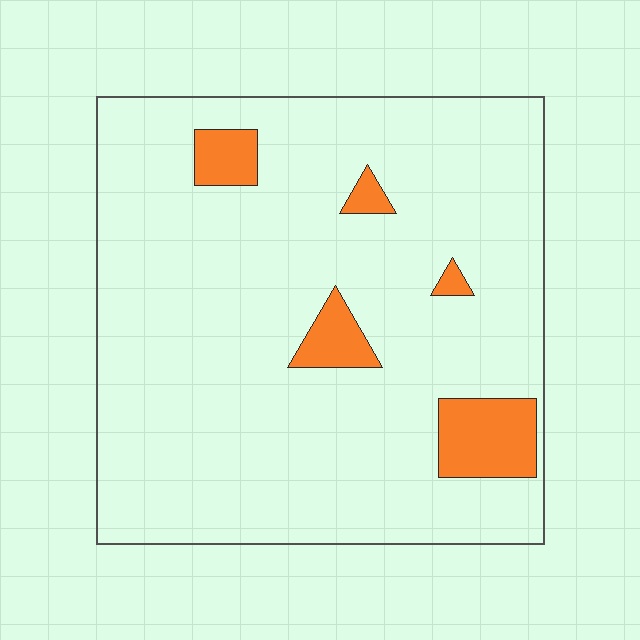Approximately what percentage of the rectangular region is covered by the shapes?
Approximately 10%.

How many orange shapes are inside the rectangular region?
5.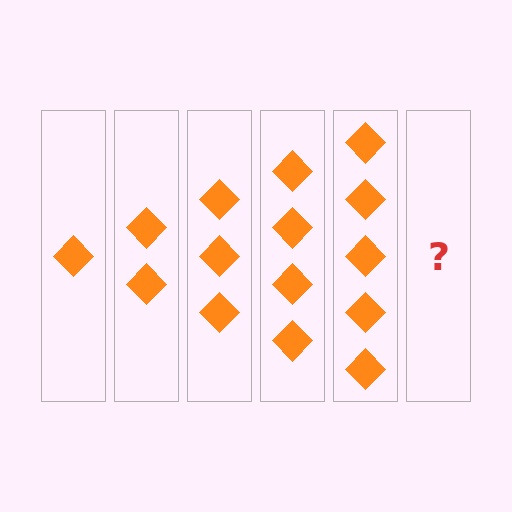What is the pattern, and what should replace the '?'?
The pattern is that each step adds one more diamond. The '?' should be 6 diamonds.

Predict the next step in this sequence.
The next step is 6 diamonds.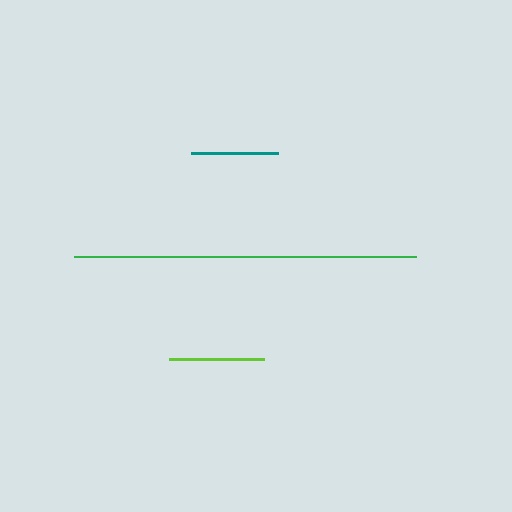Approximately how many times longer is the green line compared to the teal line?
The green line is approximately 4.0 times the length of the teal line.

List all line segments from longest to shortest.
From longest to shortest: green, lime, teal.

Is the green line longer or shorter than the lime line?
The green line is longer than the lime line.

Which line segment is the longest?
The green line is the longest at approximately 343 pixels.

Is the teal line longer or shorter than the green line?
The green line is longer than the teal line.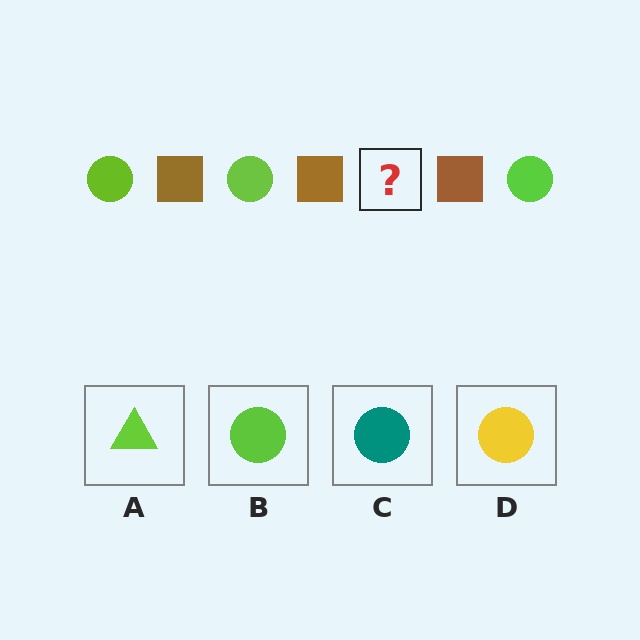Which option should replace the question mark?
Option B.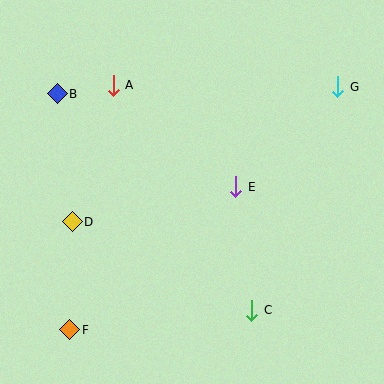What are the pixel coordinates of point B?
Point B is at (57, 94).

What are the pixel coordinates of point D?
Point D is at (72, 222).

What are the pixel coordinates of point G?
Point G is at (338, 87).